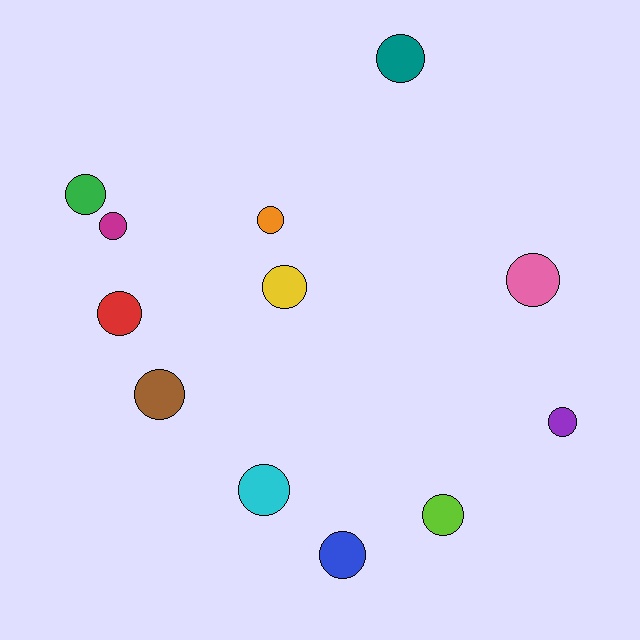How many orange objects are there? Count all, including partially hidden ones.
There is 1 orange object.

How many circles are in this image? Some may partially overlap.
There are 12 circles.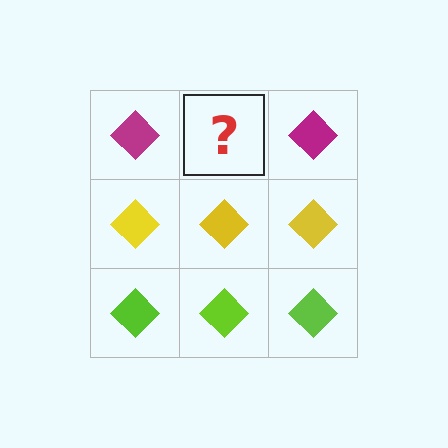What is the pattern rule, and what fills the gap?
The rule is that each row has a consistent color. The gap should be filled with a magenta diamond.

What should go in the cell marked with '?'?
The missing cell should contain a magenta diamond.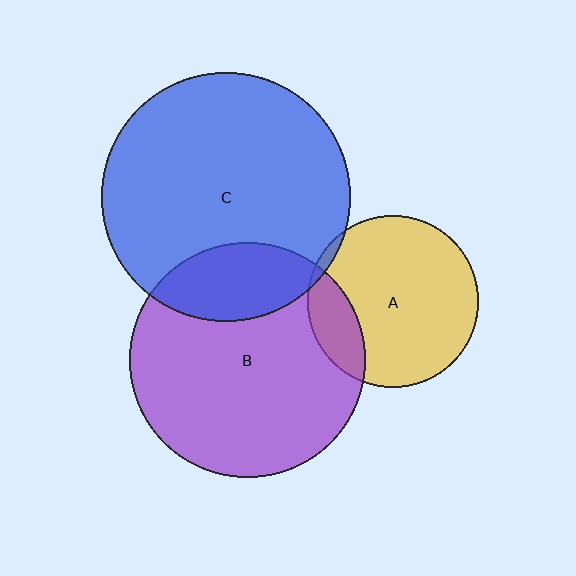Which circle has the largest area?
Circle C (blue).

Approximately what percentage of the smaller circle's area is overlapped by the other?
Approximately 20%.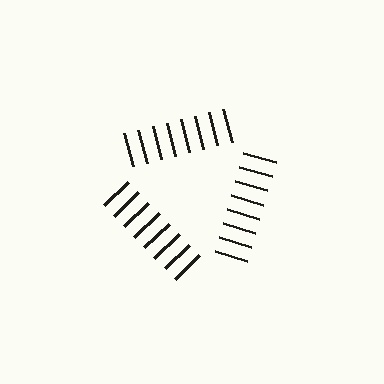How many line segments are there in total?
24 — 8 along each of the 3 edges.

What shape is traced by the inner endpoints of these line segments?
An illusory triangle — the line segments terminate on its edges but no continuous stroke is drawn.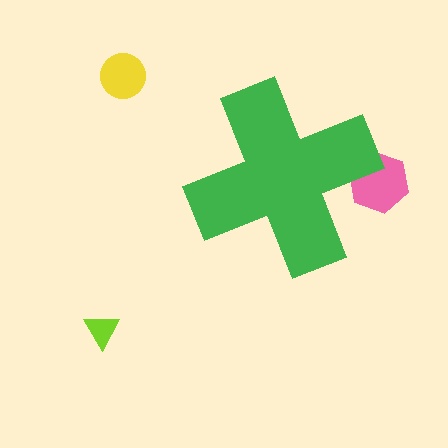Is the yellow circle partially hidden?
No, the yellow circle is fully visible.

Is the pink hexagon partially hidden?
Yes, the pink hexagon is partially hidden behind the green cross.